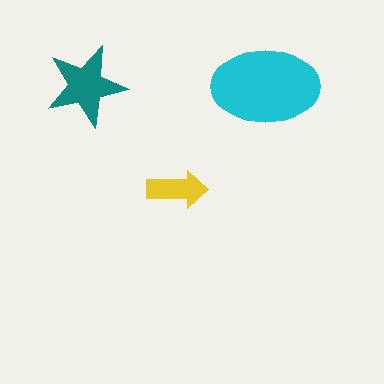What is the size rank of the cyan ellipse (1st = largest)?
1st.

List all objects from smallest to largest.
The yellow arrow, the teal star, the cyan ellipse.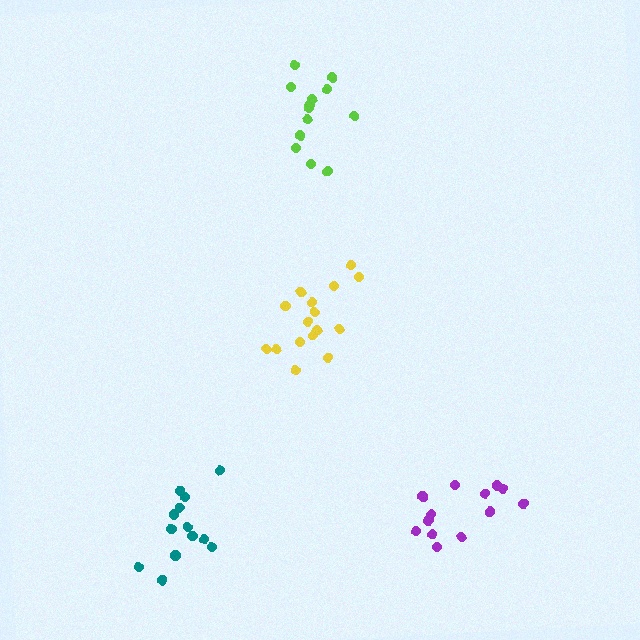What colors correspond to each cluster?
The clusters are colored: purple, teal, yellow, lime.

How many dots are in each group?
Group 1: 13 dots, Group 2: 13 dots, Group 3: 16 dots, Group 4: 13 dots (55 total).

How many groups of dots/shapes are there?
There are 4 groups.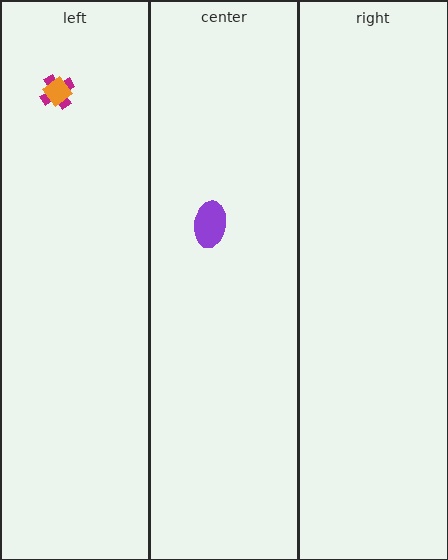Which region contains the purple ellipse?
The center region.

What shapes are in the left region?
The magenta cross, the orange diamond.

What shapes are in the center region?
The purple ellipse.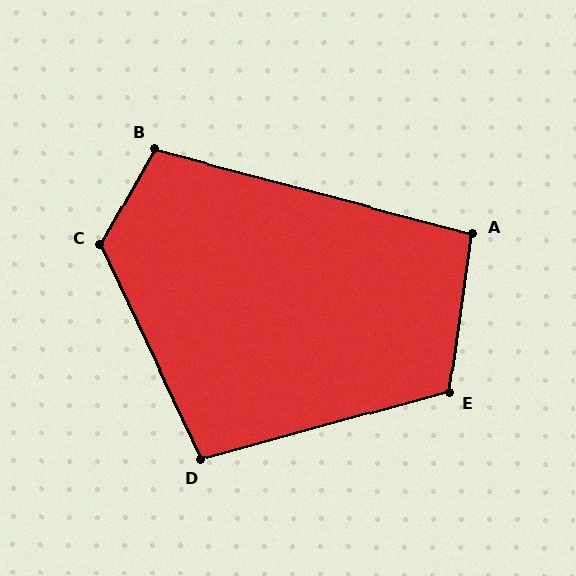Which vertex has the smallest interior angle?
A, at approximately 97 degrees.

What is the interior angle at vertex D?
Approximately 100 degrees (obtuse).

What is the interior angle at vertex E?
Approximately 113 degrees (obtuse).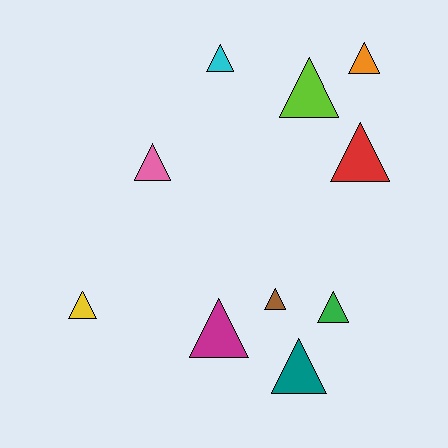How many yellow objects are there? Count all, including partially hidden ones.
There is 1 yellow object.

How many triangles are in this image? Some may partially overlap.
There are 10 triangles.